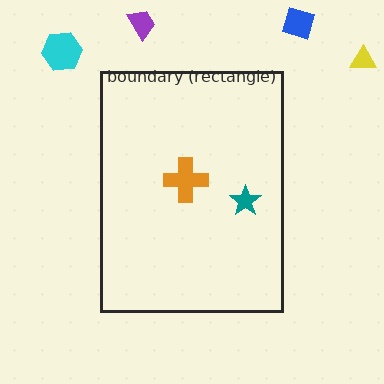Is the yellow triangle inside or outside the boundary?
Outside.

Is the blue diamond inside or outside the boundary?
Outside.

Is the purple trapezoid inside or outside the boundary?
Outside.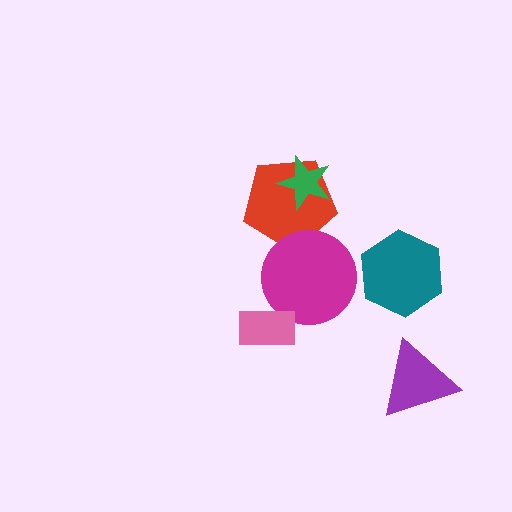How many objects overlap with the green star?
1 object overlaps with the green star.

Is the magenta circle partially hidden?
Yes, it is partially covered by another shape.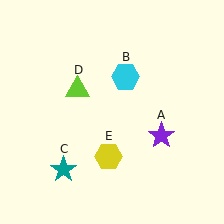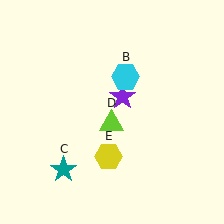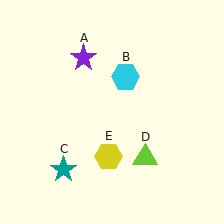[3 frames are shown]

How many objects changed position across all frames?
2 objects changed position: purple star (object A), lime triangle (object D).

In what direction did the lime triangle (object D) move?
The lime triangle (object D) moved down and to the right.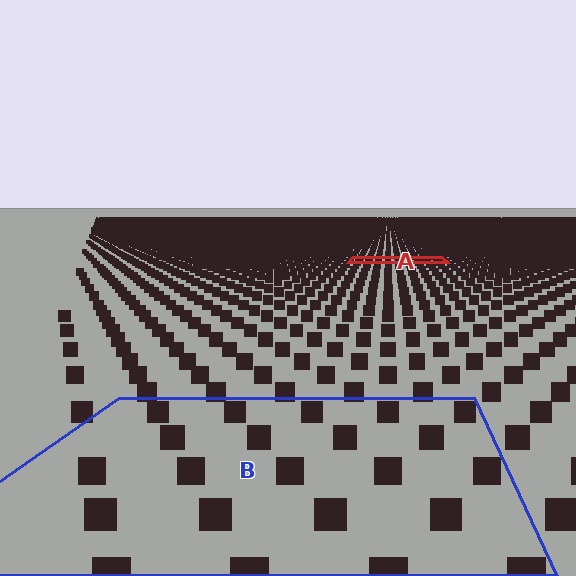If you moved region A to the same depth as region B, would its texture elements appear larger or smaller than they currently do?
They would appear larger. At a closer depth, the same texture elements are projected at a bigger on-screen size.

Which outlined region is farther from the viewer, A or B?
Region A is farther from the viewer — the texture elements inside it appear smaller and more densely packed.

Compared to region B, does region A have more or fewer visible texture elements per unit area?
Region A has more texture elements per unit area — they are packed more densely because it is farther away.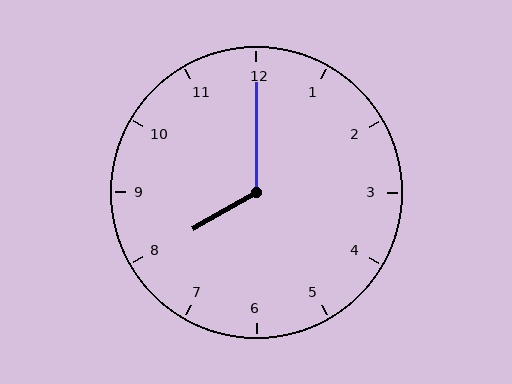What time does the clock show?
8:00.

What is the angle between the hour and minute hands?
Approximately 120 degrees.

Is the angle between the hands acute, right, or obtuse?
It is obtuse.